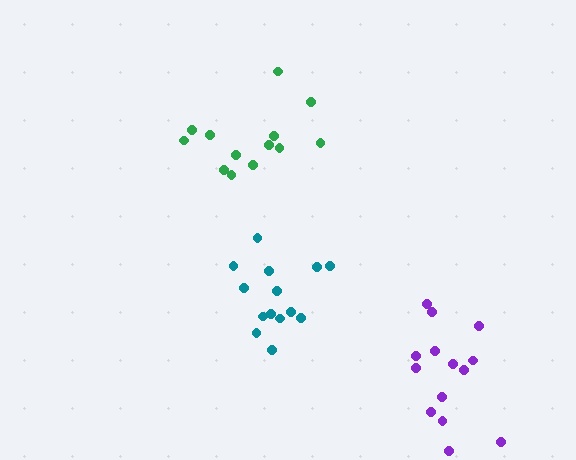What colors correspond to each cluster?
The clusters are colored: purple, teal, green.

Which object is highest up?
The green cluster is topmost.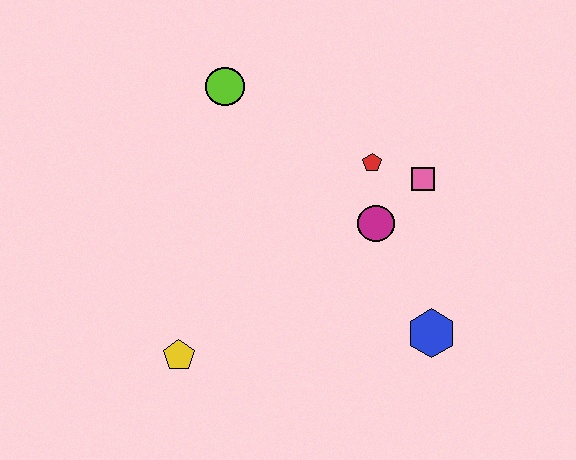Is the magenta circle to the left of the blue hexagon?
Yes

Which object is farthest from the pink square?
The yellow pentagon is farthest from the pink square.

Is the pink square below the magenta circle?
No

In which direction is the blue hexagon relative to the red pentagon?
The blue hexagon is below the red pentagon.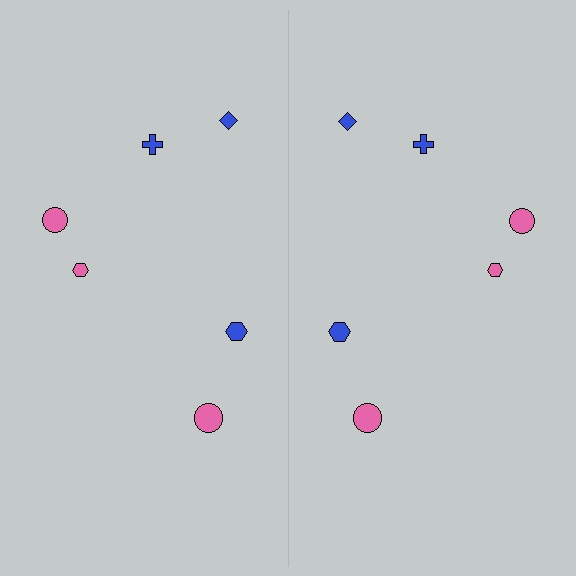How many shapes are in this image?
There are 12 shapes in this image.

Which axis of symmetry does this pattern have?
The pattern has a vertical axis of symmetry running through the center of the image.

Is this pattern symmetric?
Yes, this pattern has bilateral (reflection) symmetry.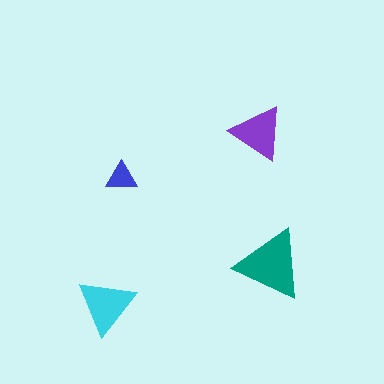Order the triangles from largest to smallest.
the teal one, the cyan one, the purple one, the blue one.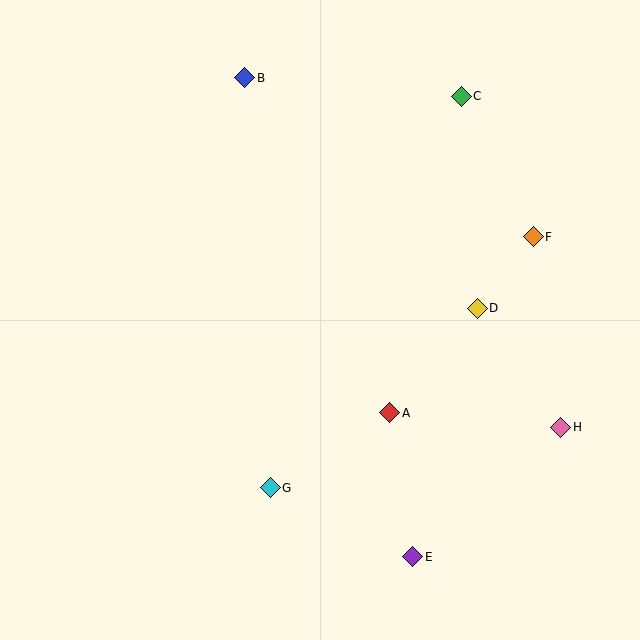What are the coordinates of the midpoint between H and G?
The midpoint between H and G is at (415, 457).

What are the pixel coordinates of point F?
Point F is at (533, 237).